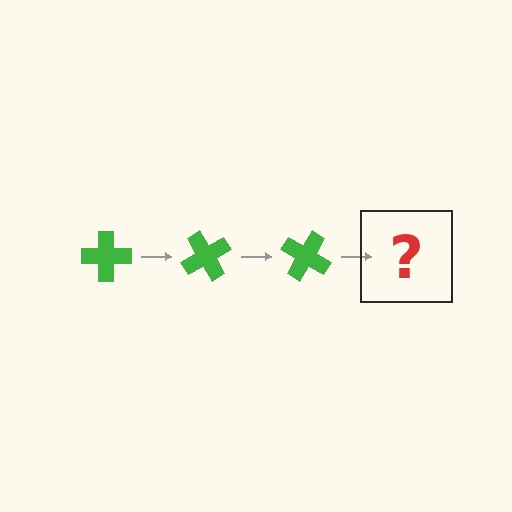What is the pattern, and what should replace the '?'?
The pattern is that the cross rotates 60 degrees each step. The '?' should be a green cross rotated 180 degrees.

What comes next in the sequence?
The next element should be a green cross rotated 180 degrees.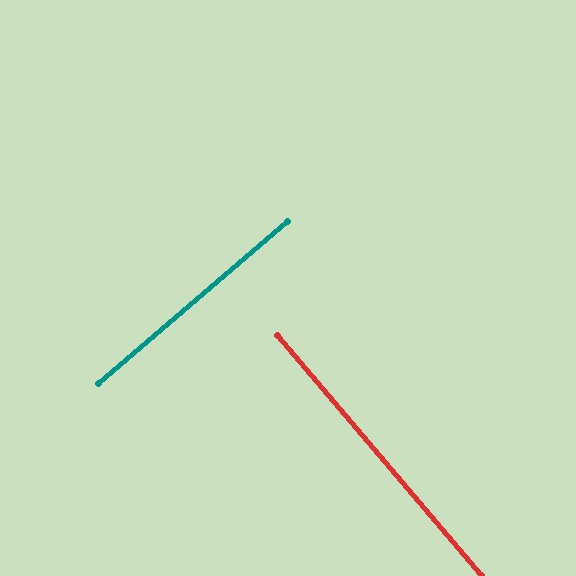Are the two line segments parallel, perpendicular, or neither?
Perpendicular — they meet at approximately 90°.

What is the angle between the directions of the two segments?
Approximately 90 degrees.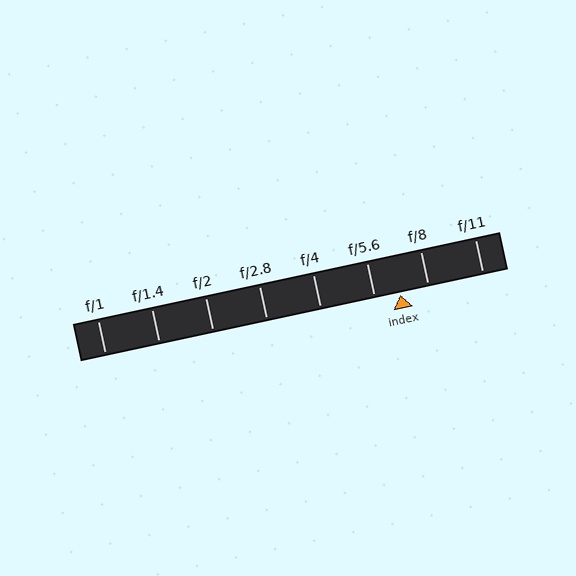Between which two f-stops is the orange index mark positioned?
The index mark is between f/5.6 and f/8.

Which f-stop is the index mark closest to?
The index mark is closest to f/5.6.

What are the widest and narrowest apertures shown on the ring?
The widest aperture shown is f/1 and the narrowest is f/11.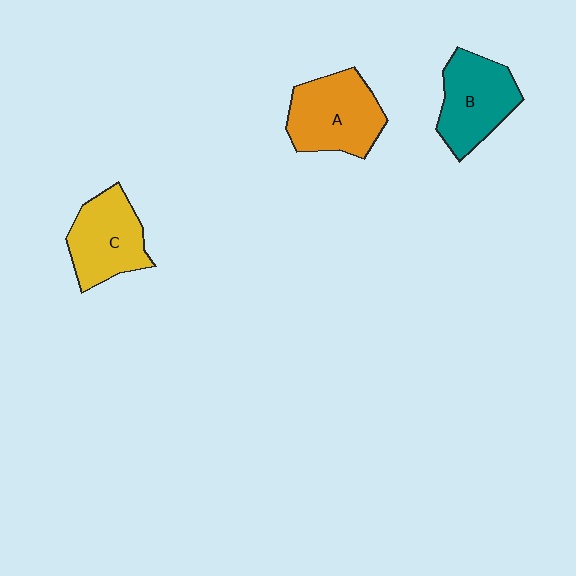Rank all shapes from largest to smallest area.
From largest to smallest: A (orange), B (teal), C (yellow).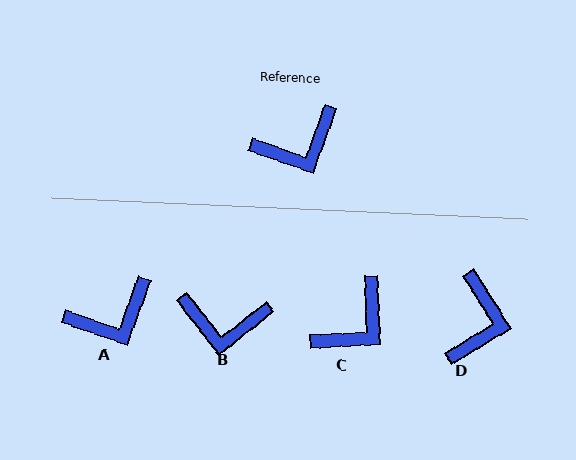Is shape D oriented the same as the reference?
No, it is off by about 52 degrees.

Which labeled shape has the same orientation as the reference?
A.